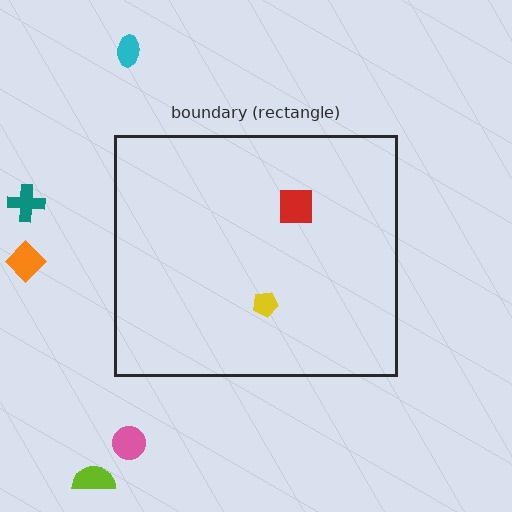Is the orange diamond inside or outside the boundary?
Outside.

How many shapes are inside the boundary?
2 inside, 5 outside.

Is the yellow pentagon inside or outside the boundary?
Inside.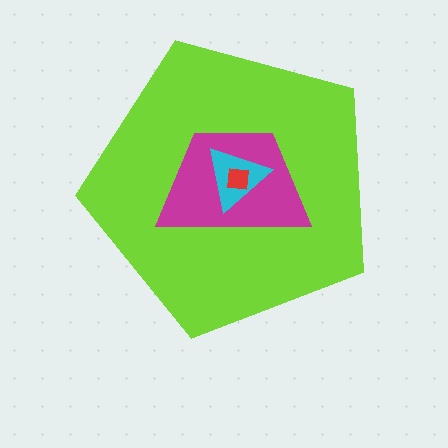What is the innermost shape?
The red square.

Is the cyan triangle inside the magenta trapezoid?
Yes.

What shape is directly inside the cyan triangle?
The red square.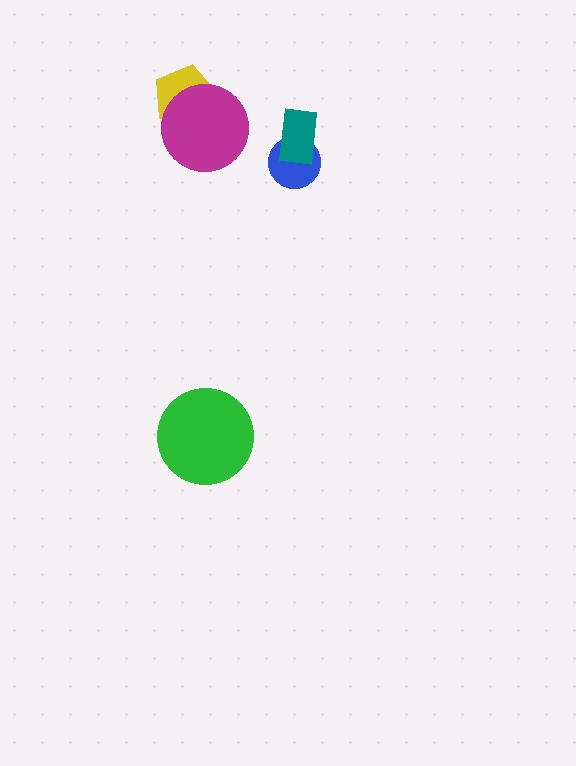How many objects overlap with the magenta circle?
1 object overlaps with the magenta circle.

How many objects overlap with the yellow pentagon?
1 object overlaps with the yellow pentagon.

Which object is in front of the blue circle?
The teal rectangle is in front of the blue circle.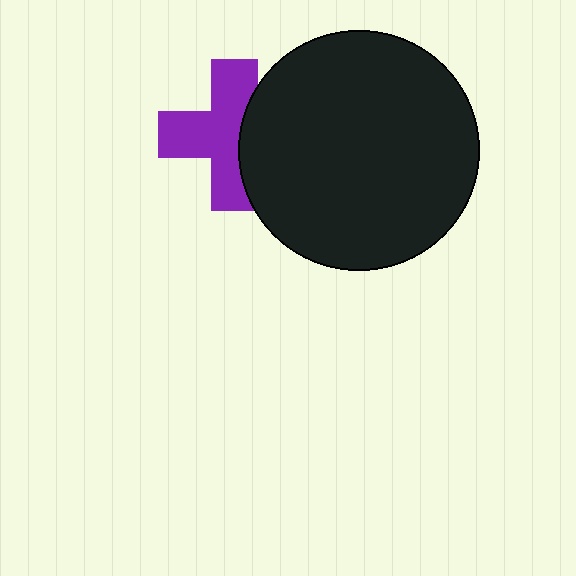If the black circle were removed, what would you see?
You would see the complete purple cross.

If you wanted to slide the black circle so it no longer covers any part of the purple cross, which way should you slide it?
Slide it right — that is the most direct way to separate the two shapes.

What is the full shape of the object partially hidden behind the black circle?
The partially hidden object is a purple cross.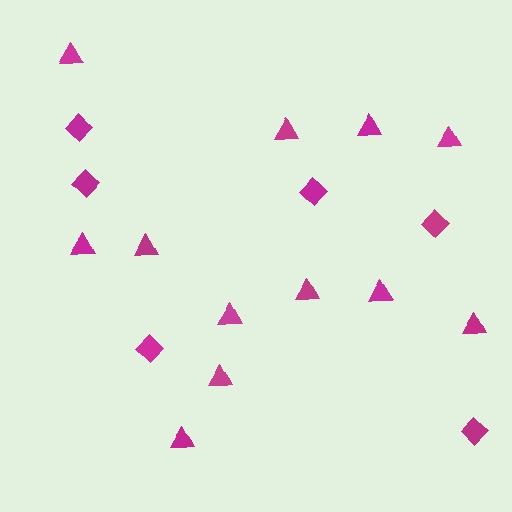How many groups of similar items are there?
There are 2 groups: one group of diamonds (6) and one group of triangles (12).